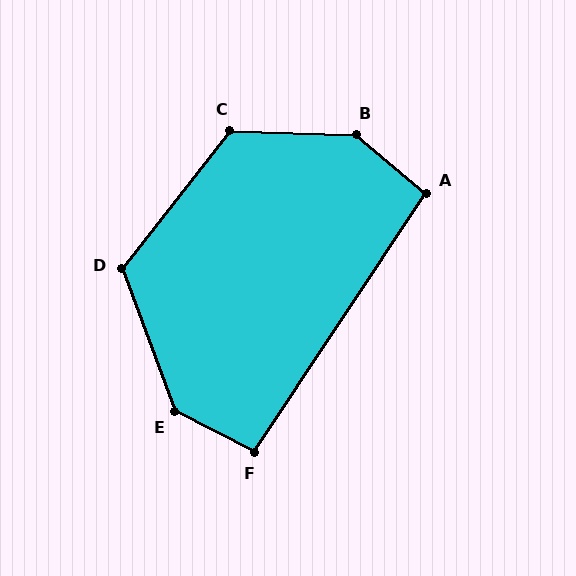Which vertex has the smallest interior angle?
A, at approximately 96 degrees.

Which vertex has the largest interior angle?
B, at approximately 142 degrees.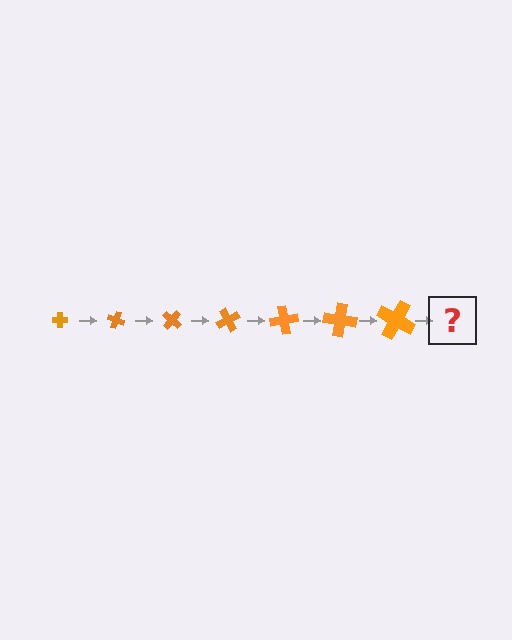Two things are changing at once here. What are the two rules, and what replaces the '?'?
The two rules are that the cross grows larger each step and it rotates 20 degrees each step. The '?' should be a cross, larger than the previous one and rotated 140 degrees from the start.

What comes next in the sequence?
The next element should be a cross, larger than the previous one and rotated 140 degrees from the start.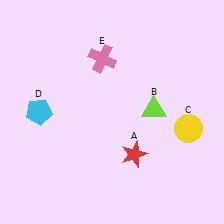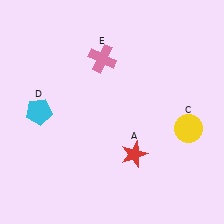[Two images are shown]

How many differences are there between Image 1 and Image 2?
There is 1 difference between the two images.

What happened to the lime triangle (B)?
The lime triangle (B) was removed in Image 2. It was in the top-right area of Image 1.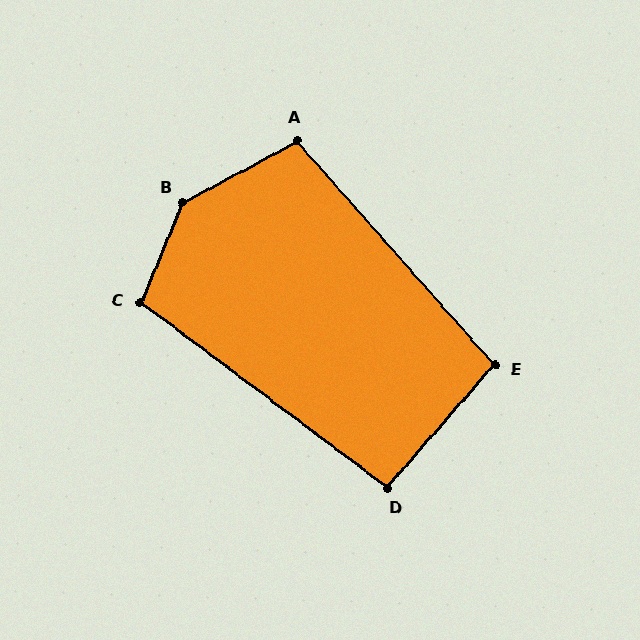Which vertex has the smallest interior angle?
D, at approximately 94 degrees.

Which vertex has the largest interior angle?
B, at approximately 141 degrees.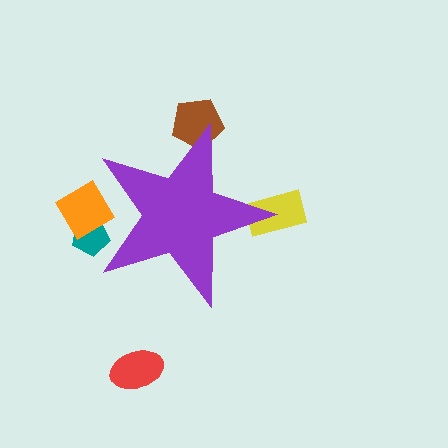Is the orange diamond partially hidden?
Yes, the orange diamond is partially hidden behind the purple star.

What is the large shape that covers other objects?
A purple star.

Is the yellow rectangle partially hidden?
Yes, the yellow rectangle is partially hidden behind the purple star.